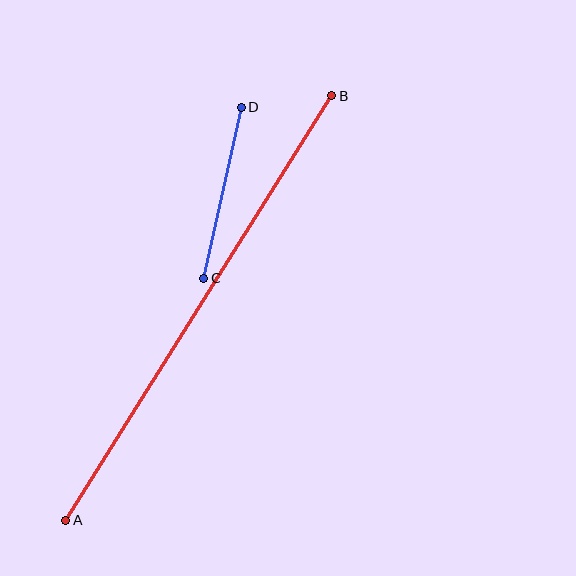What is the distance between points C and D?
The distance is approximately 175 pixels.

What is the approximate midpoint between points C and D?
The midpoint is at approximately (222, 193) pixels.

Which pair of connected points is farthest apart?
Points A and B are farthest apart.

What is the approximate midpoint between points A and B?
The midpoint is at approximately (199, 308) pixels.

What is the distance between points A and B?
The distance is approximately 501 pixels.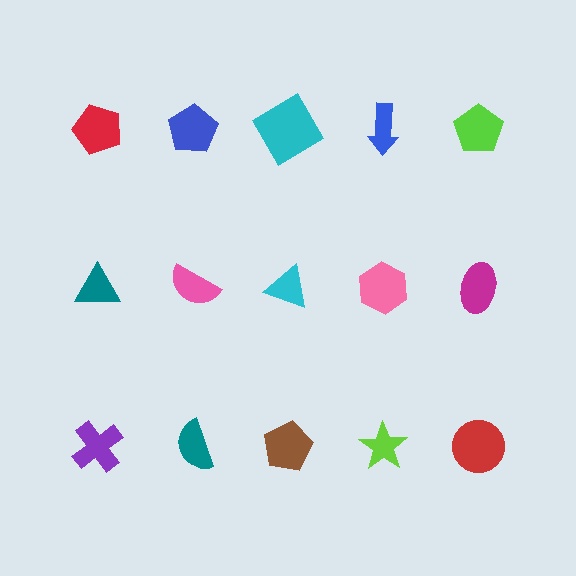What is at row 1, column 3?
A cyan diamond.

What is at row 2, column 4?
A pink hexagon.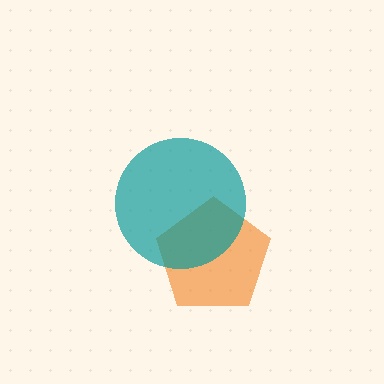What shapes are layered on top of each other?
The layered shapes are: an orange pentagon, a teal circle.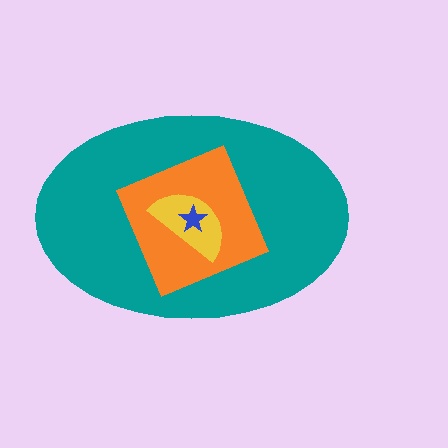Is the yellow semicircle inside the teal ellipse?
Yes.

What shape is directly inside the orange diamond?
The yellow semicircle.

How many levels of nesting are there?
4.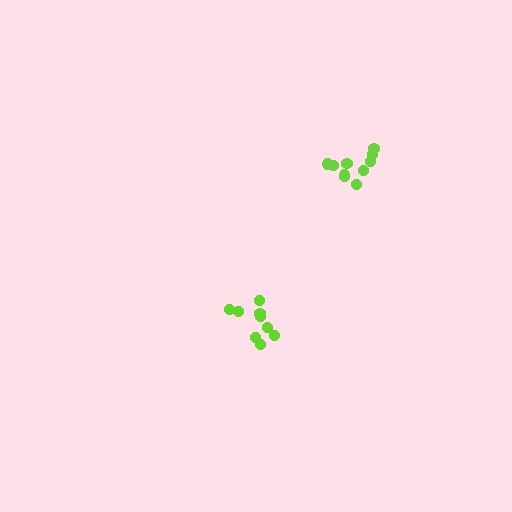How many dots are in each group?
Group 1: 9 dots, Group 2: 10 dots (19 total).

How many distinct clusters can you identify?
There are 2 distinct clusters.